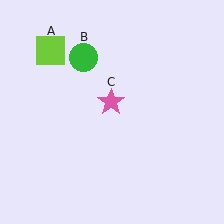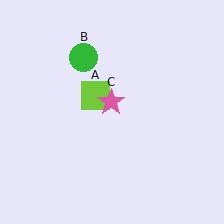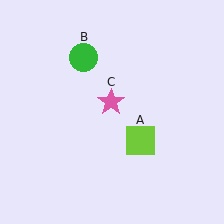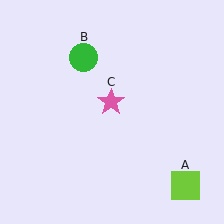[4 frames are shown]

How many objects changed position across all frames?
1 object changed position: lime square (object A).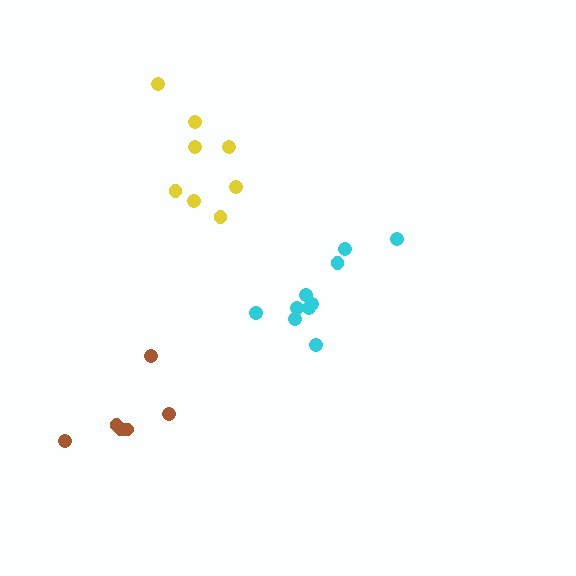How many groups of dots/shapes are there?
There are 3 groups.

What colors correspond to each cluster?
The clusters are colored: cyan, yellow, brown.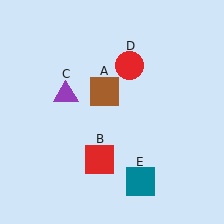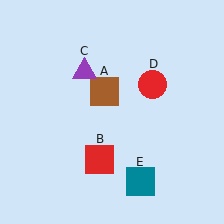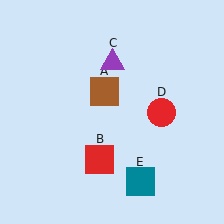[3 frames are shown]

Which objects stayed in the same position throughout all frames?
Brown square (object A) and red square (object B) and teal square (object E) remained stationary.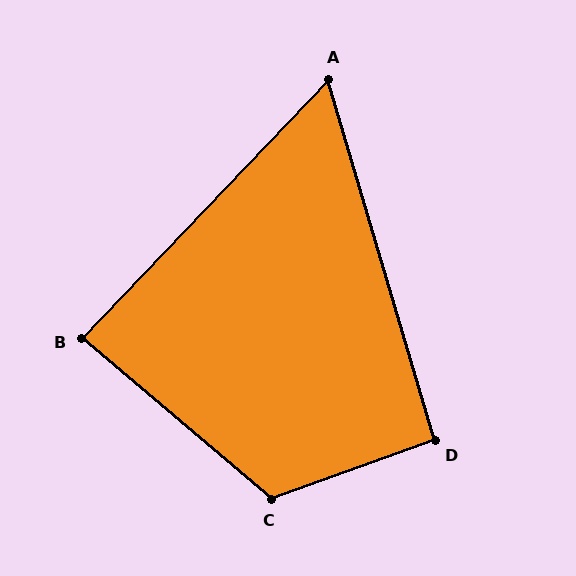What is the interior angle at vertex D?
Approximately 93 degrees (approximately right).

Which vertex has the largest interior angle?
C, at approximately 120 degrees.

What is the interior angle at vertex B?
Approximately 87 degrees (approximately right).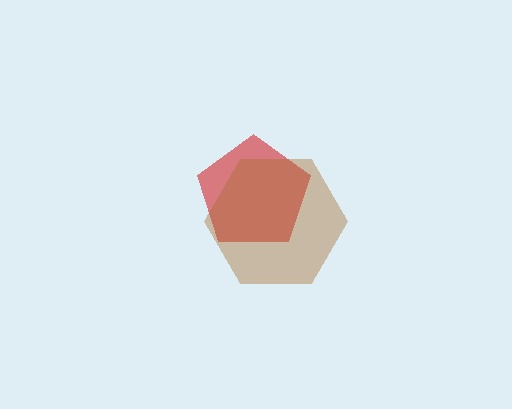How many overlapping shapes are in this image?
There are 2 overlapping shapes in the image.